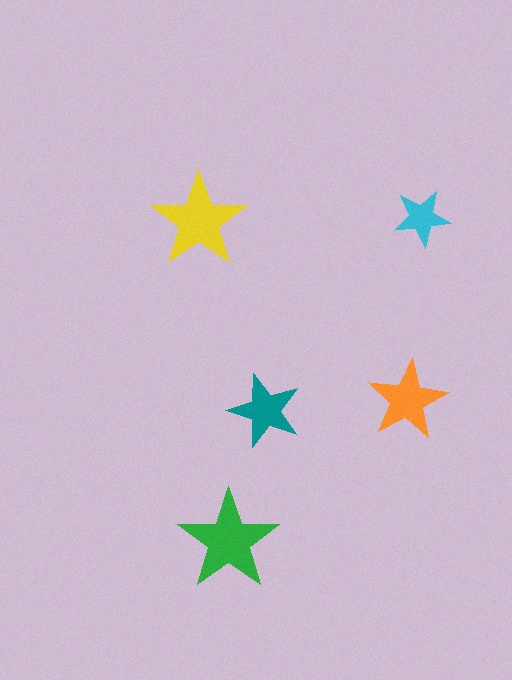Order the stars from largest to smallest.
the green one, the yellow one, the orange one, the teal one, the cyan one.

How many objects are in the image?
There are 5 objects in the image.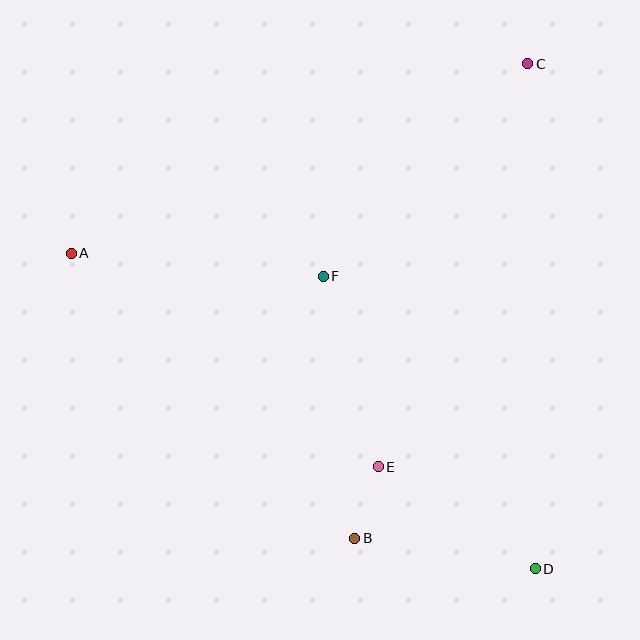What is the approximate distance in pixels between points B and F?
The distance between B and F is approximately 264 pixels.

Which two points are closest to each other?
Points B and E are closest to each other.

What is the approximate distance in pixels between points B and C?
The distance between B and C is approximately 505 pixels.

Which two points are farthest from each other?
Points A and D are farthest from each other.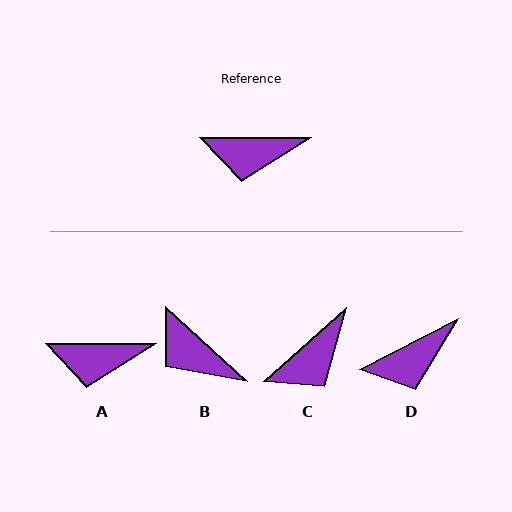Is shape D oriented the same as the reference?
No, it is off by about 27 degrees.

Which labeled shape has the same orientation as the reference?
A.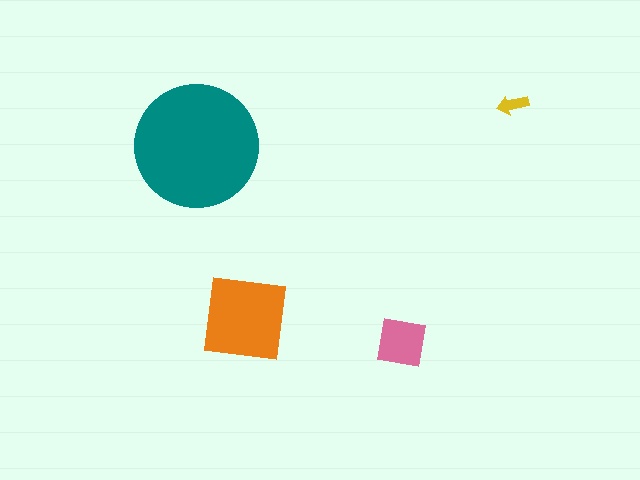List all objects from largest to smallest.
The teal circle, the orange square, the pink square, the yellow arrow.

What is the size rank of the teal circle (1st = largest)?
1st.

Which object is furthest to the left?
The teal circle is leftmost.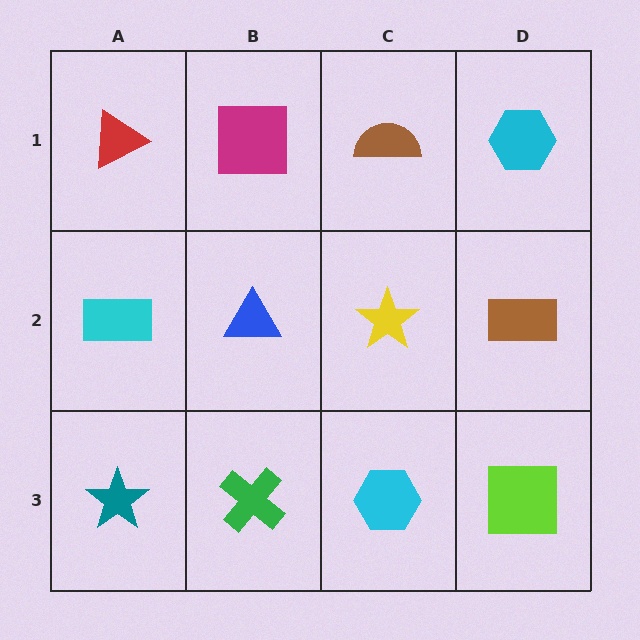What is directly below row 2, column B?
A green cross.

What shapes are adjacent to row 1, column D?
A brown rectangle (row 2, column D), a brown semicircle (row 1, column C).